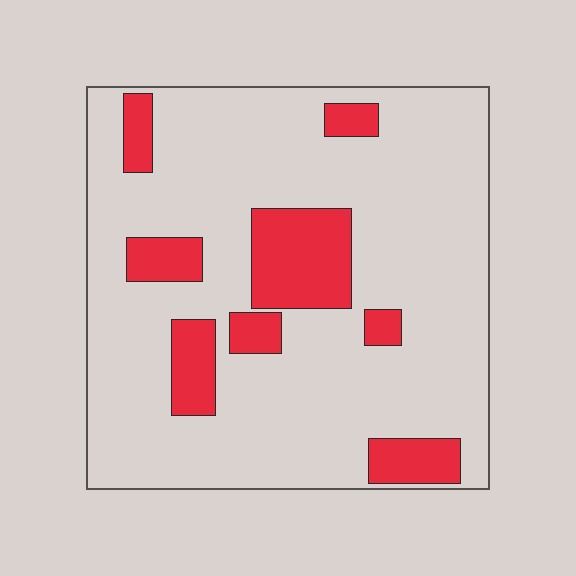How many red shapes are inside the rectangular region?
8.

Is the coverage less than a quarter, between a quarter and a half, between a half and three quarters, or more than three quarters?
Less than a quarter.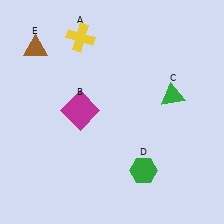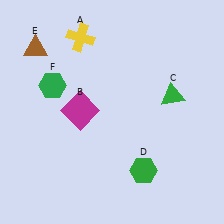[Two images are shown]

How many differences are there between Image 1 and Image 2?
There is 1 difference between the two images.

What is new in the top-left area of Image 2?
A green hexagon (F) was added in the top-left area of Image 2.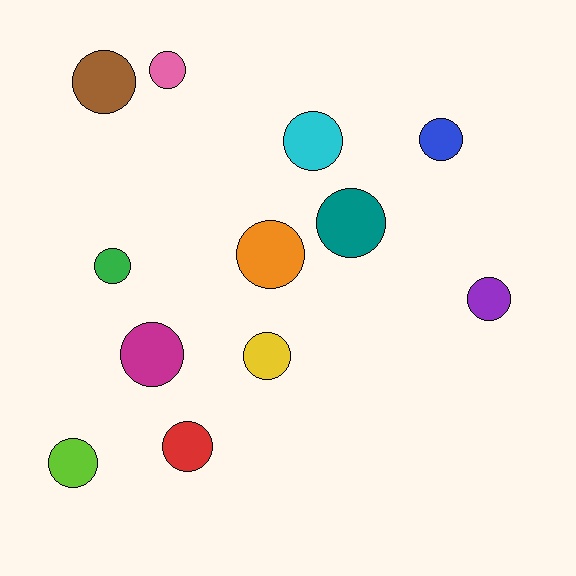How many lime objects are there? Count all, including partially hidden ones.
There is 1 lime object.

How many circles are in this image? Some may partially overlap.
There are 12 circles.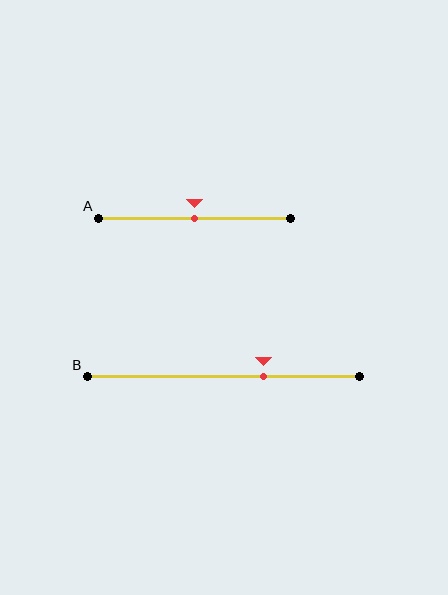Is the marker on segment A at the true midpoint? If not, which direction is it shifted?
Yes, the marker on segment A is at the true midpoint.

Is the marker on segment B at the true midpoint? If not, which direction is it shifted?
No, the marker on segment B is shifted to the right by about 15% of the segment length.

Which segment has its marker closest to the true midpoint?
Segment A has its marker closest to the true midpoint.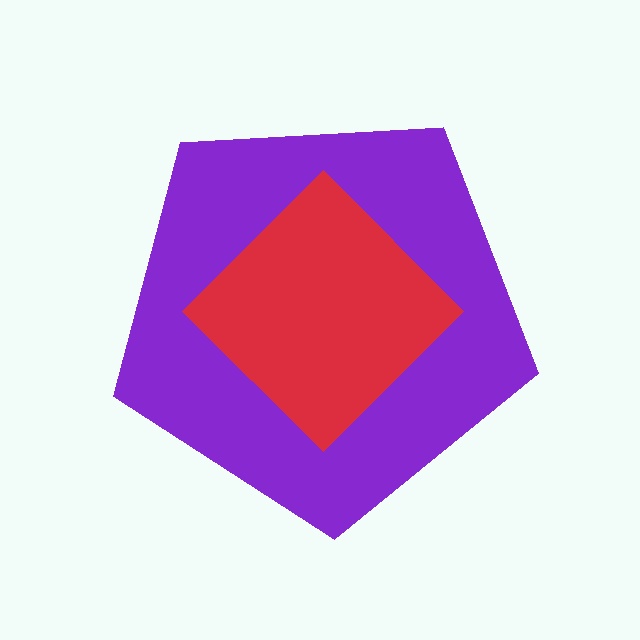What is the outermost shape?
The purple pentagon.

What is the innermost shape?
The red diamond.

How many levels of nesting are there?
2.